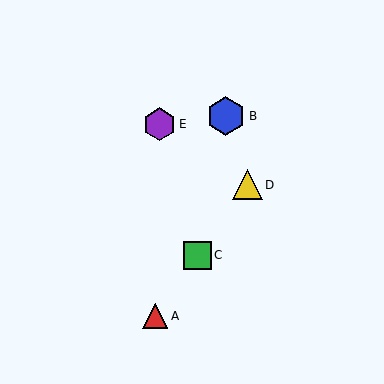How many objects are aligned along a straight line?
3 objects (A, C, D) are aligned along a straight line.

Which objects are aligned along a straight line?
Objects A, C, D are aligned along a straight line.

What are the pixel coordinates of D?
Object D is at (247, 185).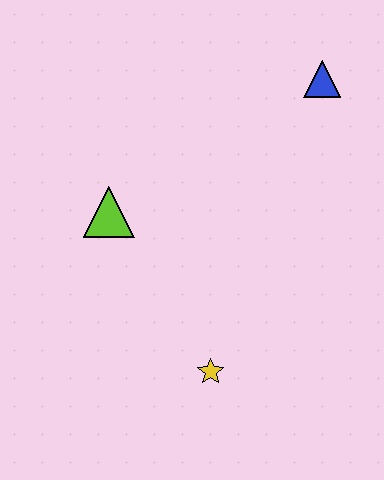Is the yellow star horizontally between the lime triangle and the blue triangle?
Yes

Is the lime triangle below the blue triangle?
Yes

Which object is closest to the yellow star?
The lime triangle is closest to the yellow star.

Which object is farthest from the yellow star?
The blue triangle is farthest from the yellow star.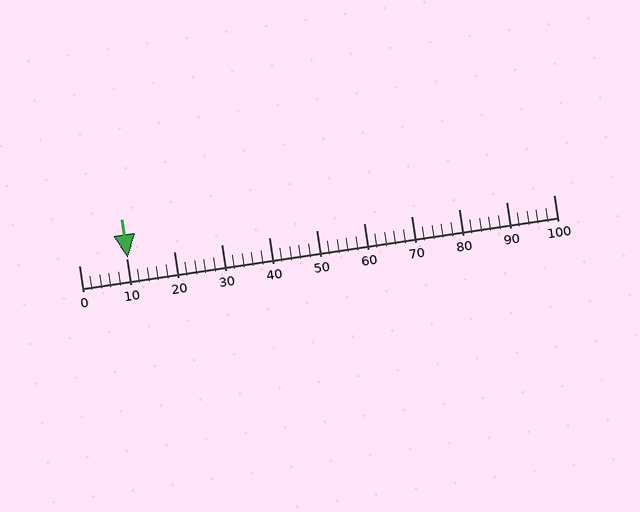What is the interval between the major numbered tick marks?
The major tick marks are spaced 10 units apart.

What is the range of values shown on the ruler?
The ruler shows values from 0 to 100.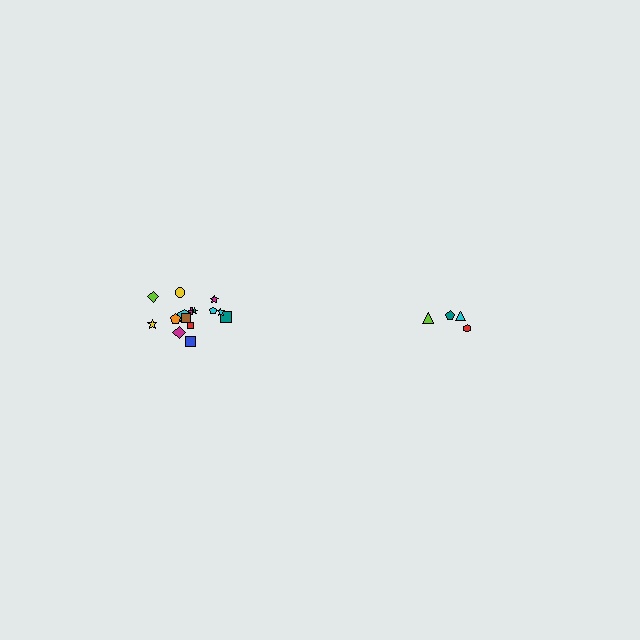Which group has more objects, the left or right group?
The left group.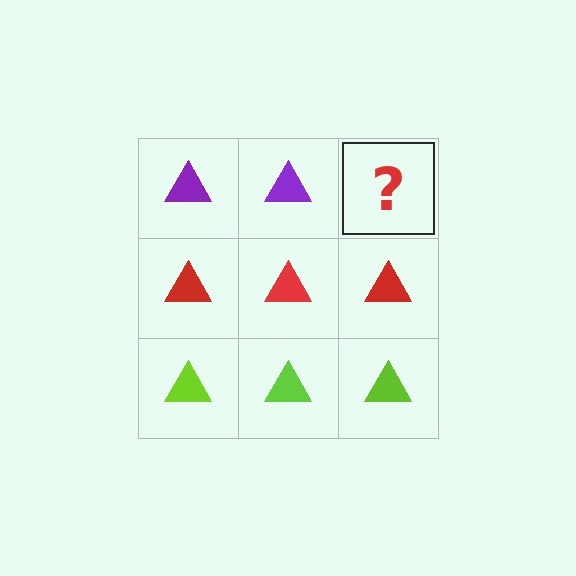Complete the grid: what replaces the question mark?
The question mark should be replaced with a purple triangle.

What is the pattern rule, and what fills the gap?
The rule is that each row has a consistent color. The gap should be filled with a purple triangle.